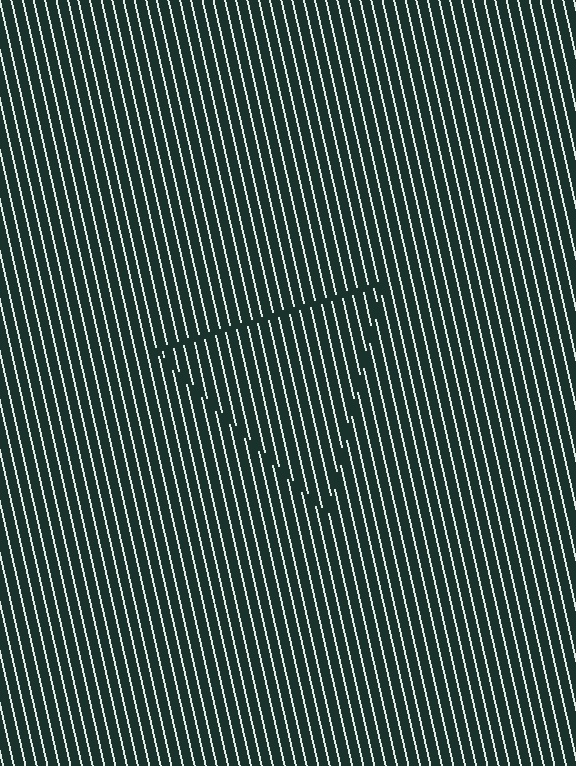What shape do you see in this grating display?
An illusory triangle. The interior of the shape contains the same grating, shifted by half a period — the contour is defined by the phase discontinuity where line-ends from the inner and outer gratings abut.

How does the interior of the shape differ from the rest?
The interior of the shape contains the same grating, shifted by half a period — the contour is defined by the phase discontinuity where line-ends from the inner and outer gratings abut.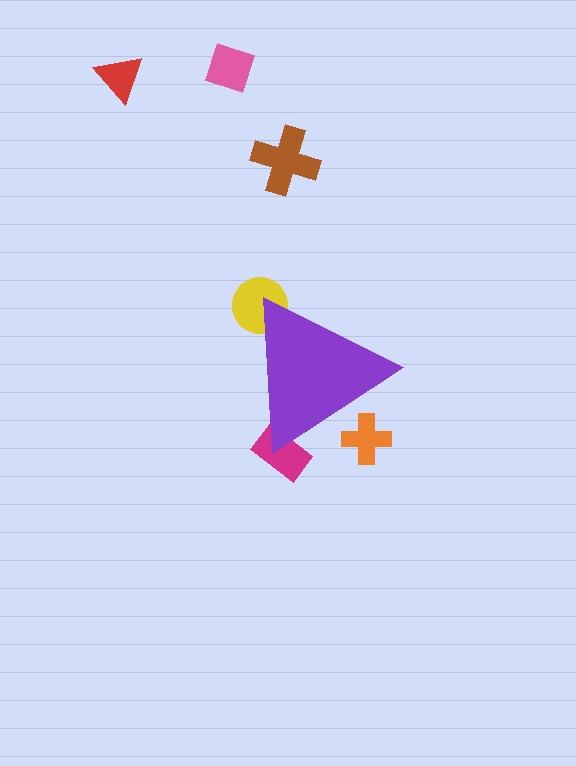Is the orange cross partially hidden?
Yes, the orange cross is partially hidden behind the purple triangle.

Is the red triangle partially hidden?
No, the red triangle is fully visible.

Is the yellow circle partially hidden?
Yes, the yellow circle is partially hidden behind the purple triangle.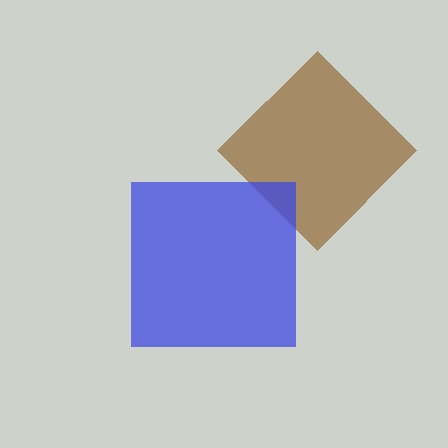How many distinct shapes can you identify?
There are 2 distinct shapes: a brown diamond, a blue square.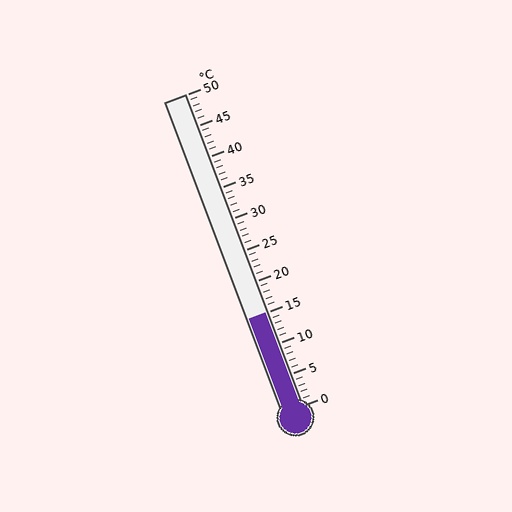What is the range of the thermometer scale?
The thermometer scale ranges from 0°C to 50°C.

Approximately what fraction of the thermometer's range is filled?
The thermometer is filled to approximately 30% of its range.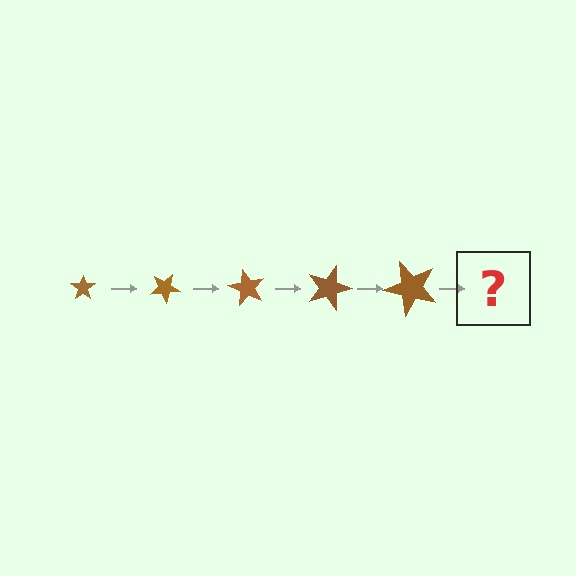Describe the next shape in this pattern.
It should be a star, larger than the previous one and rotated 150 degrees from the start.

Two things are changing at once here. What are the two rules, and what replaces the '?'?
The two rules are that the star grows larger each step and it rotates 30 degrees each step. The '?' should be a star, larger than the previous one and rotated 150 degrees from the start.